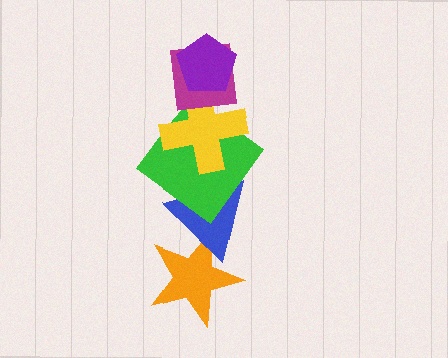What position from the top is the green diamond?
The green diamond is 4th from the top.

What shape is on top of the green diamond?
The yellow cross is on top of the green diamond.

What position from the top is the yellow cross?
The yellow cross is 3rd from the top.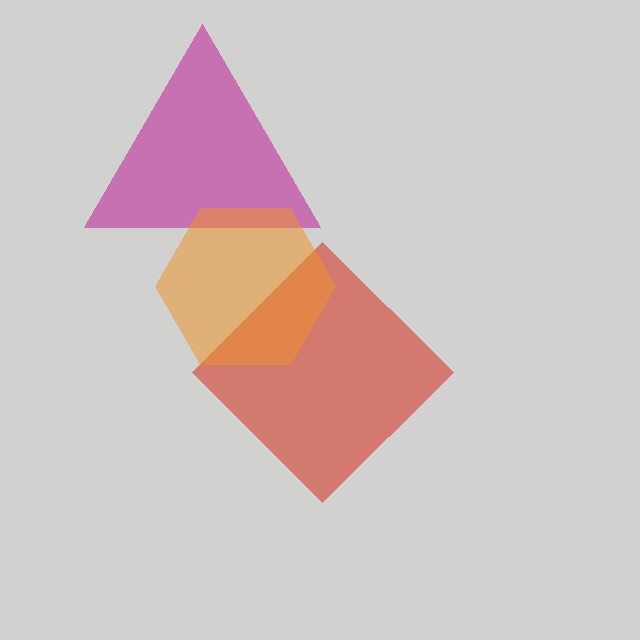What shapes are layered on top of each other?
The layered shapes are: a red diamond, a magenta triangle, an orange hexagon.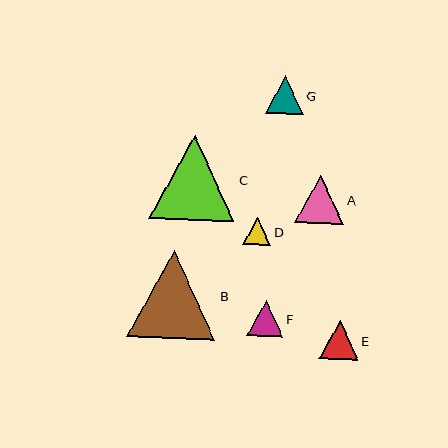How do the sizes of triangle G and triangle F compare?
Triangle G and triangle F are approximately the same size.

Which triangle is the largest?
Triangle B is the largest with a size of approximately 88 pixels.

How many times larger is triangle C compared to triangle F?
Triangle C is approximately 2.4 times the size of triangle F.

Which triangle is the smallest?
Triangle D is the smallest with a size of approximately 27 pixels.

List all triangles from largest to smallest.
From largest to smallest: B, C, A, E, G, F, D.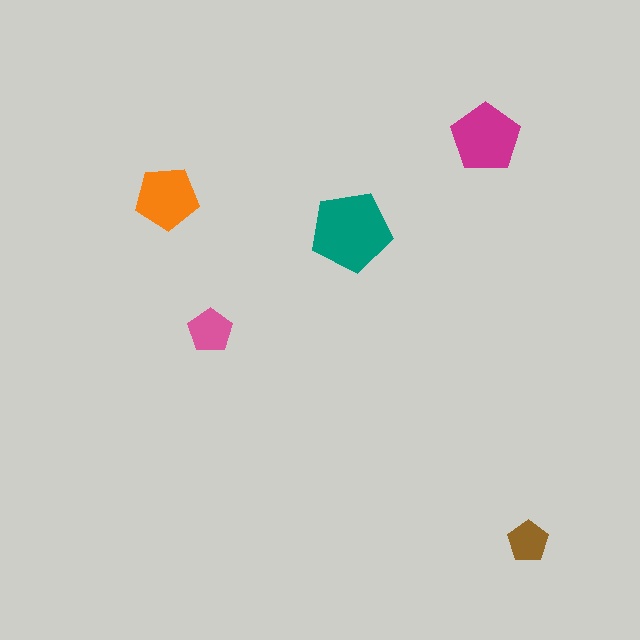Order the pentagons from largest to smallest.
the teal one, the magenta one, the orange one, the pink one, the brown one.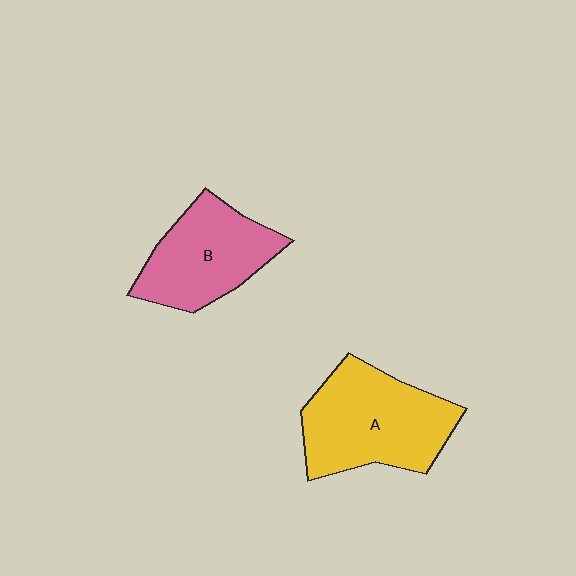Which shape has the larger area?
Shape A (yellow).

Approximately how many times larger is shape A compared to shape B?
Approximately 1.2 times.